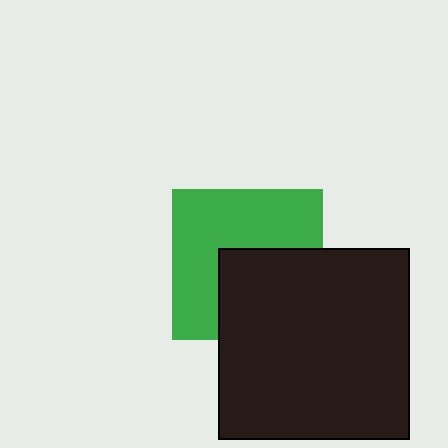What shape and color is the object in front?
The object in front is a black square.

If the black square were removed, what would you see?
You would see the complete green square.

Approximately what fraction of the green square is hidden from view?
Roughly 43% of the green square is hidden behind the black square.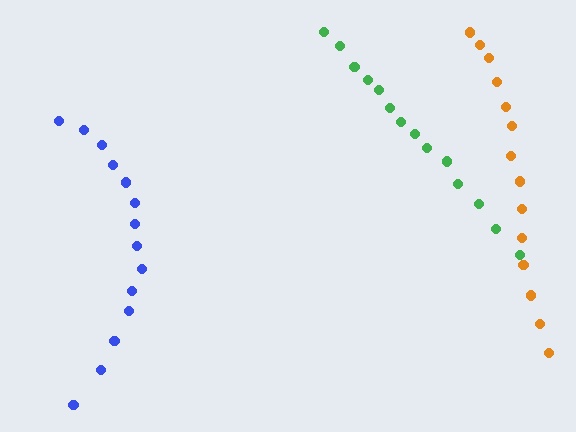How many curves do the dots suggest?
There are 3 distinct paths.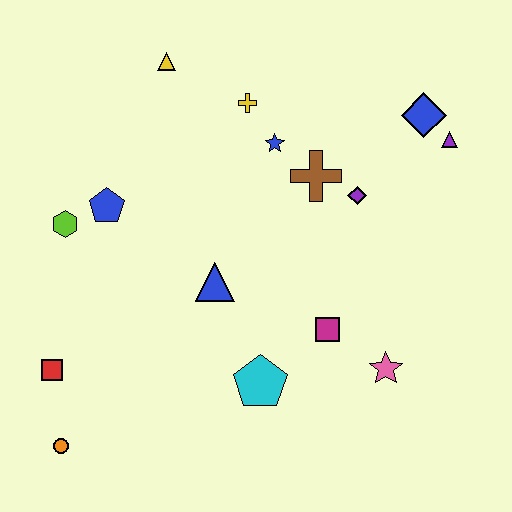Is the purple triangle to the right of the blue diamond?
Yes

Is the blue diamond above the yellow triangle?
No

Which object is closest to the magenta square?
The pink star is closest to the magenta square.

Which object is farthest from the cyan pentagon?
The yellow triangle is farthest from the cyan pentagon.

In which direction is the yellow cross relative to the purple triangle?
The yellow cross is to the left of the purple triangle.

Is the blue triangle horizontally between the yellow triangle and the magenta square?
Yes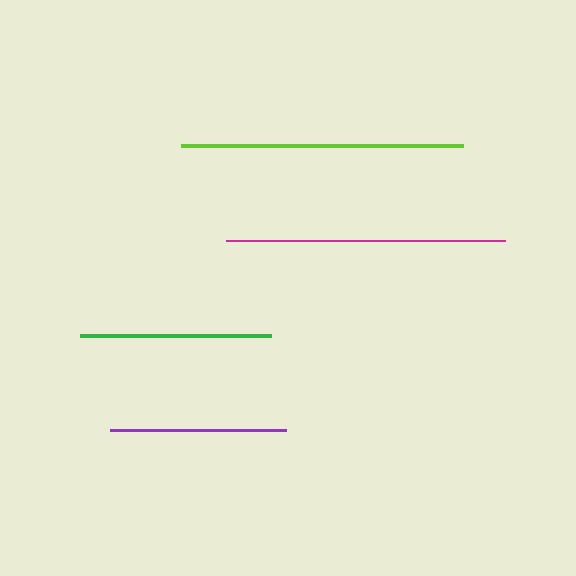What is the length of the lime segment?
The lime segment is approximately 282 pixels long.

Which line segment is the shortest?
The purple line is the shortest at approximately 176 pixels.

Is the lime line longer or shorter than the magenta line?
The lime line is longer than the magenta line.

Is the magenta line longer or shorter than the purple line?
The magenta line is longer than the purple line.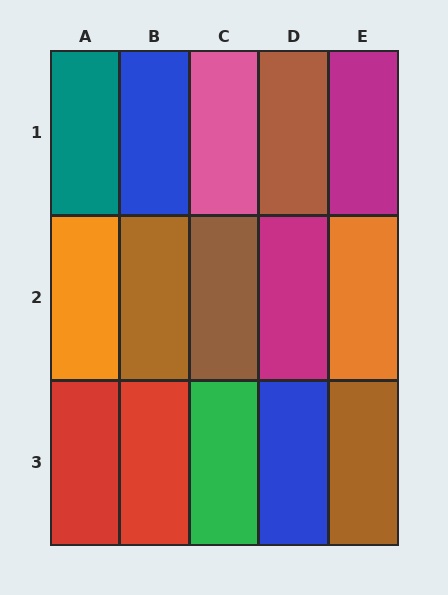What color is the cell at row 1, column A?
Teal.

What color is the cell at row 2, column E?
Orange.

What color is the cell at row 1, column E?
Magenta.